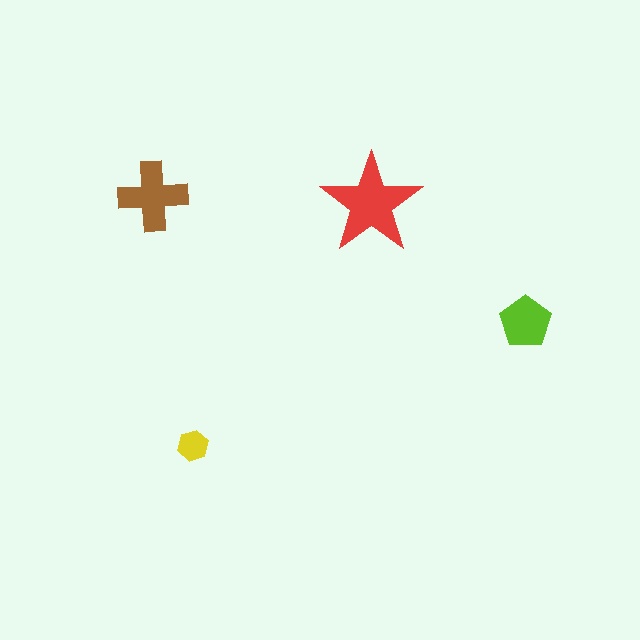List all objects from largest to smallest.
The red star, the brown cross, the lime pentagon, the yellow hexagon.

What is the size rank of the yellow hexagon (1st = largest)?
4th.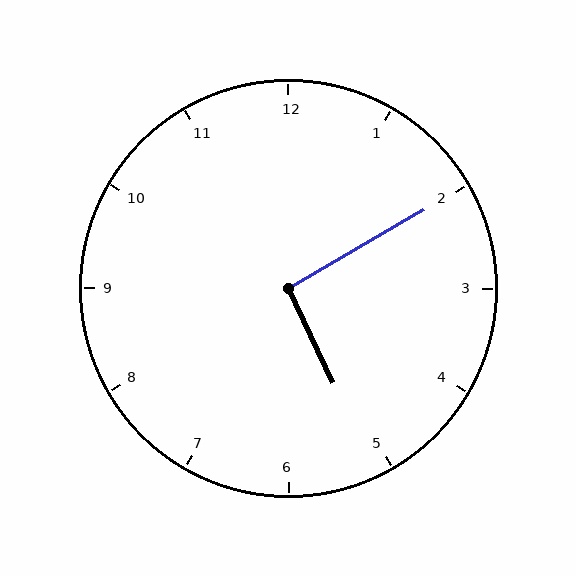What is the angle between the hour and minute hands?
Approximately 95 degrees.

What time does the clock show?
5:10.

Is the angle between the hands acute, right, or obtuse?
It is right.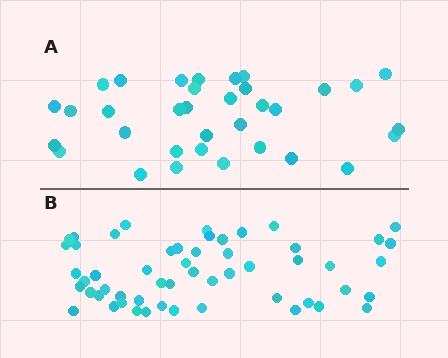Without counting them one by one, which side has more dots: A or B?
Region B (the bottom region) has more dots.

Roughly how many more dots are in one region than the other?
Region B has approximately 20 more dots than region A.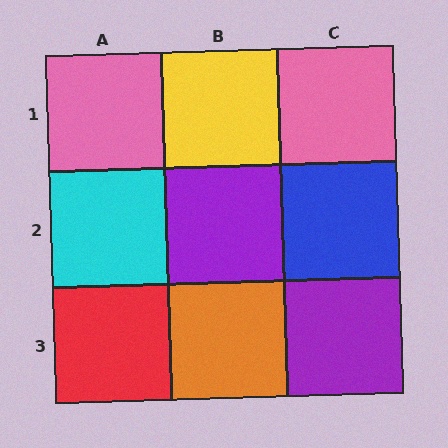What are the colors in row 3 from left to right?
Red, orange, purple.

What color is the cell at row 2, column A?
Cyan.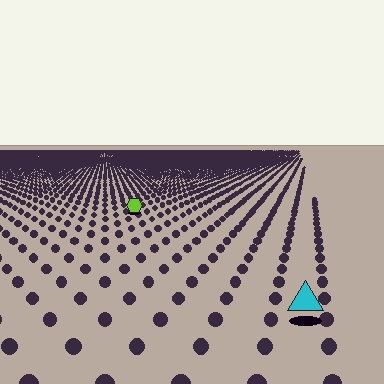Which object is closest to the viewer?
The cyan triangle is closest. The texture marks near it are larger and more spread out.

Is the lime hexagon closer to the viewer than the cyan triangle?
No. The cyan triangle is closer — you can tell from the texture gradient: the ground texture is coarser near it.